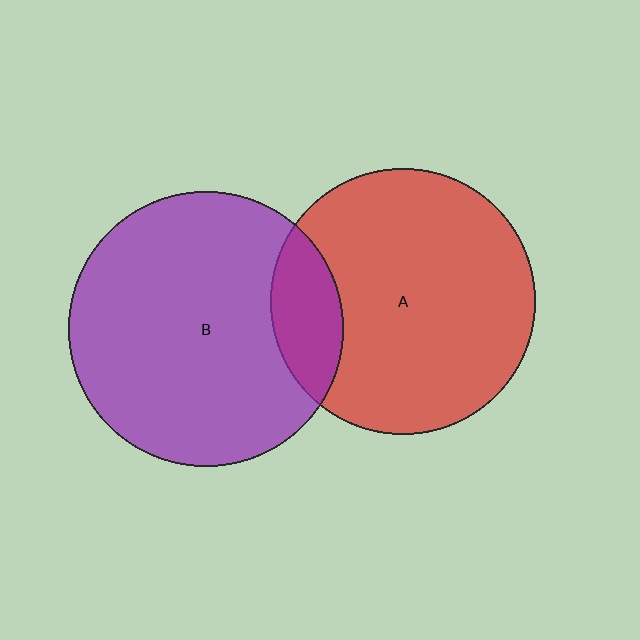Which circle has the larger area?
Circle B (purple).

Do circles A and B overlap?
Yes.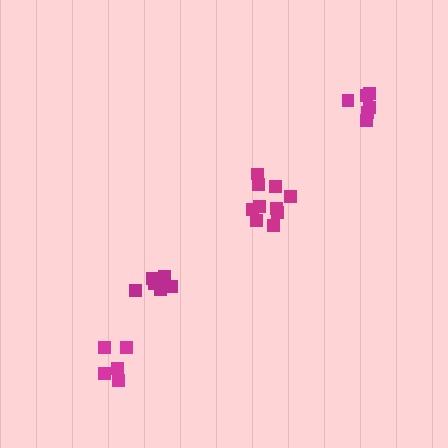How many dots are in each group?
Group 1: 10 dots, Group 2: 6 dots, Group 3: 5 dots, Group 4: 6 dots (27 total).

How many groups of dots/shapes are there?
There are 4 groups.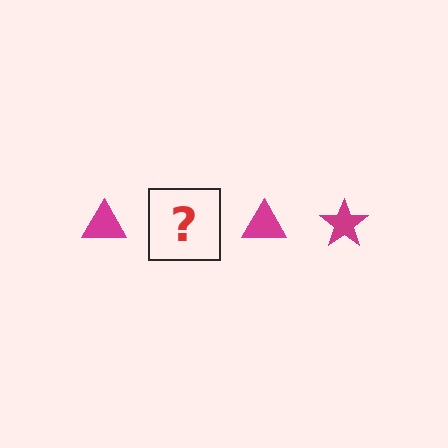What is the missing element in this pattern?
The missing element is a magenta star.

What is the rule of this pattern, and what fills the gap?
The rule is that the pattern cycles through triangle, star shapes in magenta. The gap should be filled with a magenta star.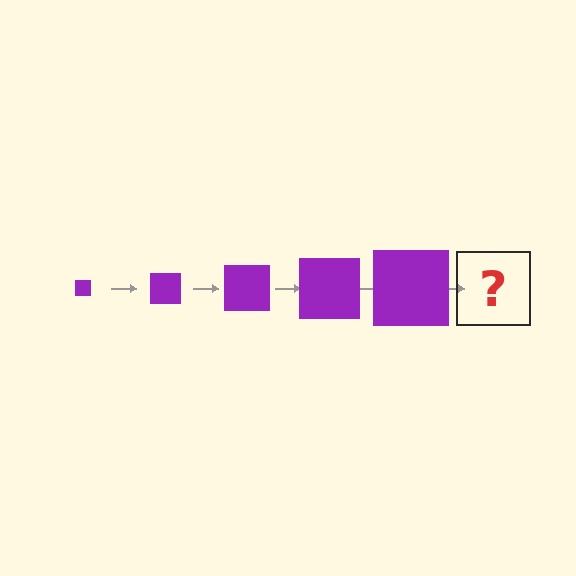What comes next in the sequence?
The next element should be a purple square, larger than the previous one.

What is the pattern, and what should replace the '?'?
The pattern is that the square gets progressively larger each step. The '?' should be a purple square, larger than the previous one.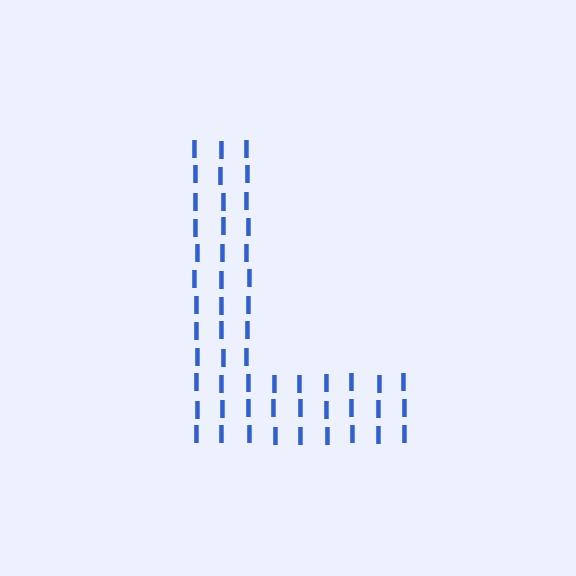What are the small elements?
The small elements are letter I's.